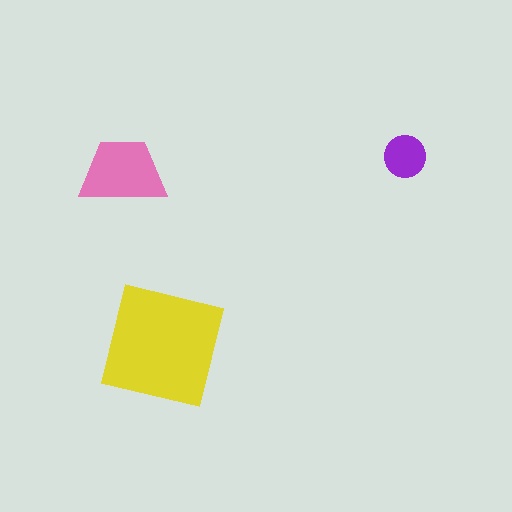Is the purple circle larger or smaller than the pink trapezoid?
Smaller.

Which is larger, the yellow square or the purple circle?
The yellow square.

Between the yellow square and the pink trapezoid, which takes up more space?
The yellow square.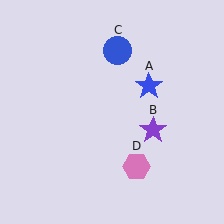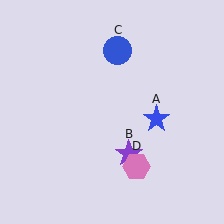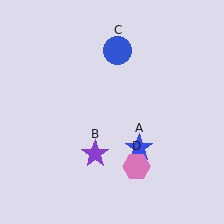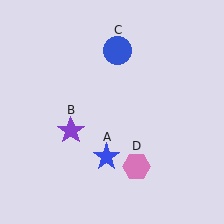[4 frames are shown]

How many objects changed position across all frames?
2 objects changed position: blue star (object A), purple star (object B).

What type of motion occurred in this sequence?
The blue star (object A), purple star (object B) rotated clockwise around the center of the scene.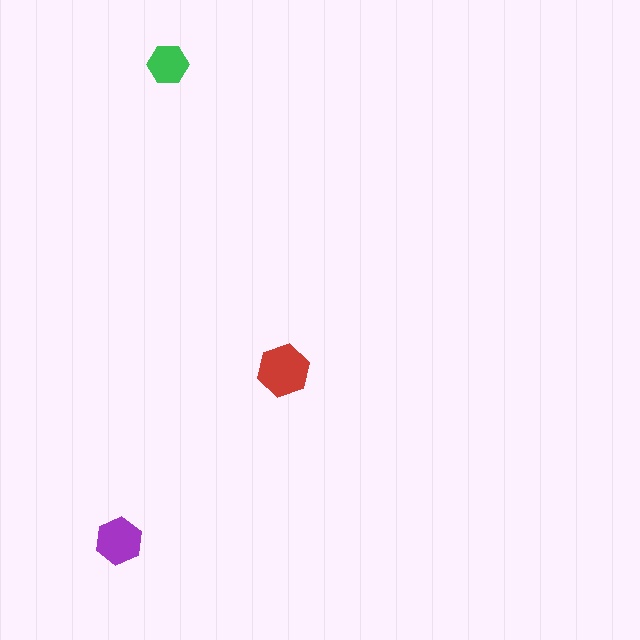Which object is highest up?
The green hexagon is topmost.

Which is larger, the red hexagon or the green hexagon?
The red one.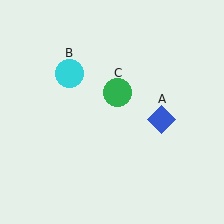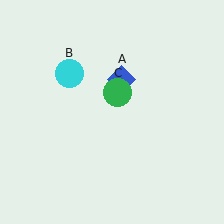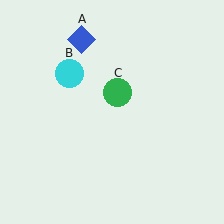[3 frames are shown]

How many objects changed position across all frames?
1 object changed position: blue diamond (object A).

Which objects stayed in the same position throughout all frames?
Cyan circle (object B) and green circle (object C) remained stationary.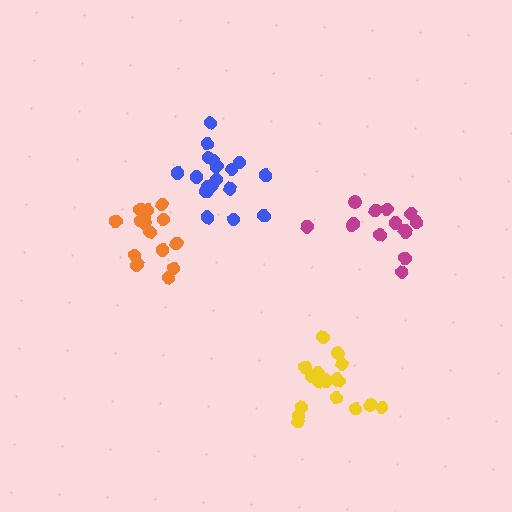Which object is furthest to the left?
The orange cluster is leftmost.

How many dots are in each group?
Group 1: 18 dots, Group 2: 18 dots, Group 3: 16 dots, Group 4: 14 dots (66 total).